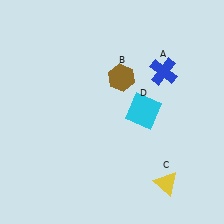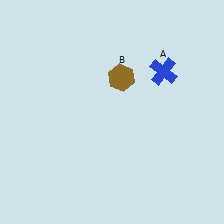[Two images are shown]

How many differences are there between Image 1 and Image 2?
There are 2 differences between the two images.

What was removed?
The cyan square (D), the yellow triangle (C) were removed in Image 2.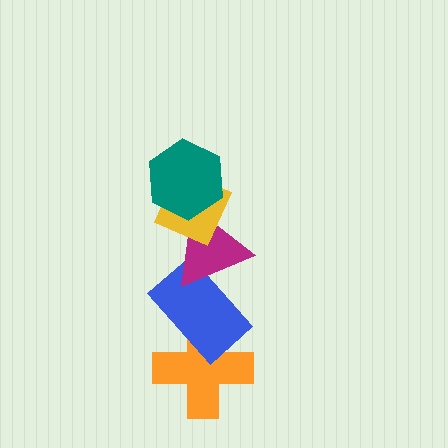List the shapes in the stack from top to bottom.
From top to bottom: the teal hexagon, the yellow diamond, the magenta triangle, the blue rectangle, the orange cross.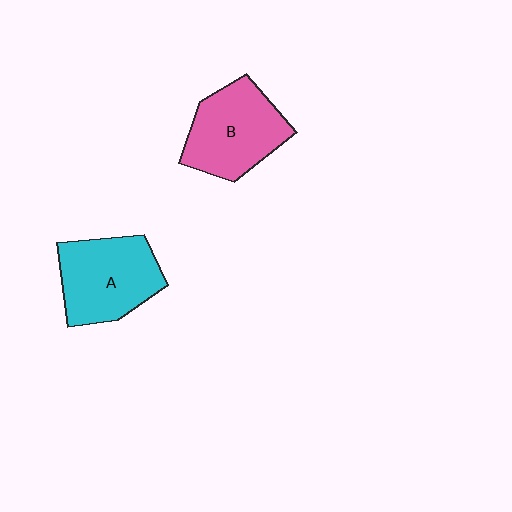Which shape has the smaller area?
Shape B (pink).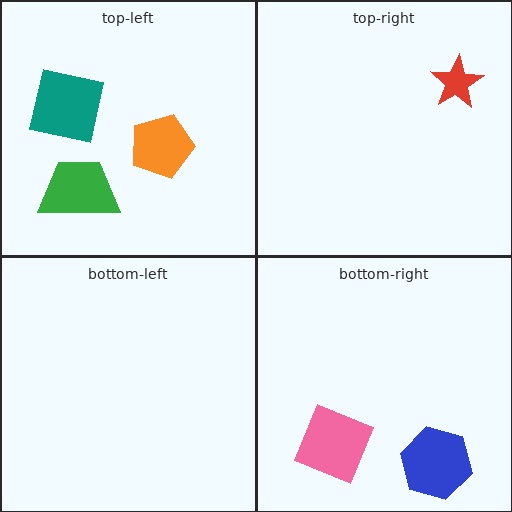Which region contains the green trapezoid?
The top-left region.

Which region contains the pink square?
The bottom-right region.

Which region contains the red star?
The top-right region.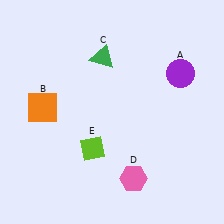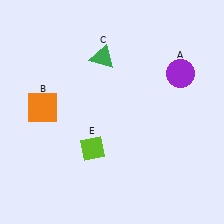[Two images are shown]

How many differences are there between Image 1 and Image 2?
There is 1 difference between the two images.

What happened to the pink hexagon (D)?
The pink hexagon (D) was removed in Image 2. It was in the bottom-right area of Image 1.